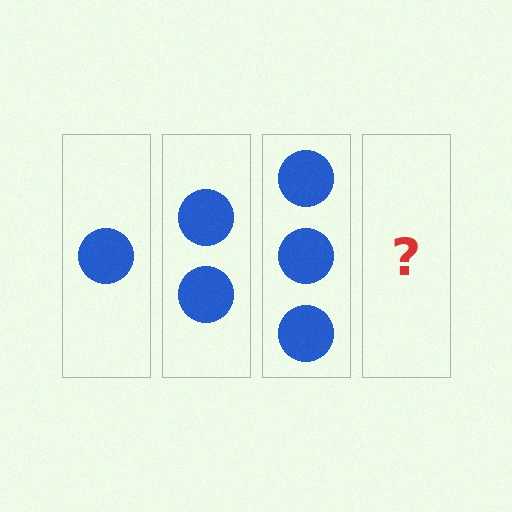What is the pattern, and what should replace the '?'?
The pattern is that each step adds one more circle. The '?' should be 4 circles.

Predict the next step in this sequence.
The next step is 4 circles.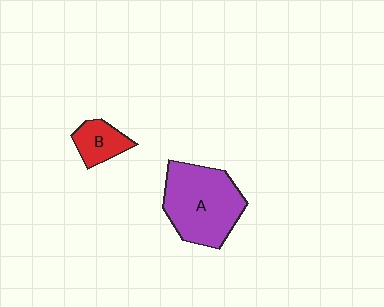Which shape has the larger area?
Shape A (purple).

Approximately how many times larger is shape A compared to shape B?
Approximately 2.8 times.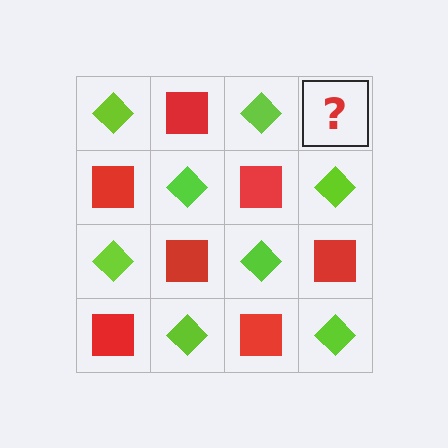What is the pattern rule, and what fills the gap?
The rule is that it alternates lime diamond and red square in a checkerboard pattern. The gap should be filled with a red square.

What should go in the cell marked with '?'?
The missing cell should contain a red square.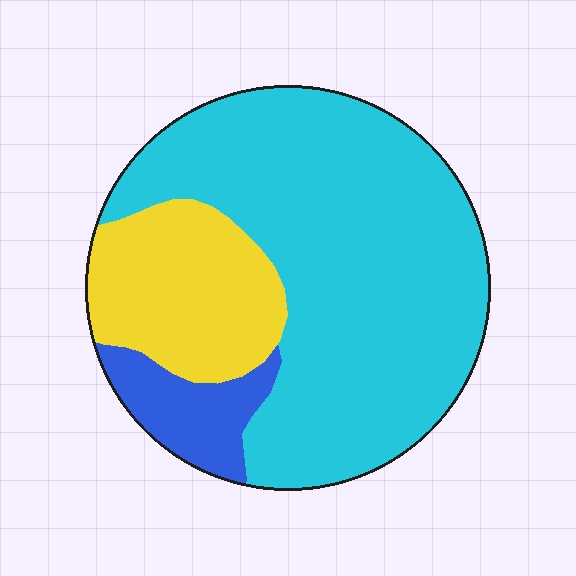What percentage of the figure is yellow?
Yellow covers around 20% of the figure.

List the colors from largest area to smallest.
From largest to smallest: cyan, yellow, blue.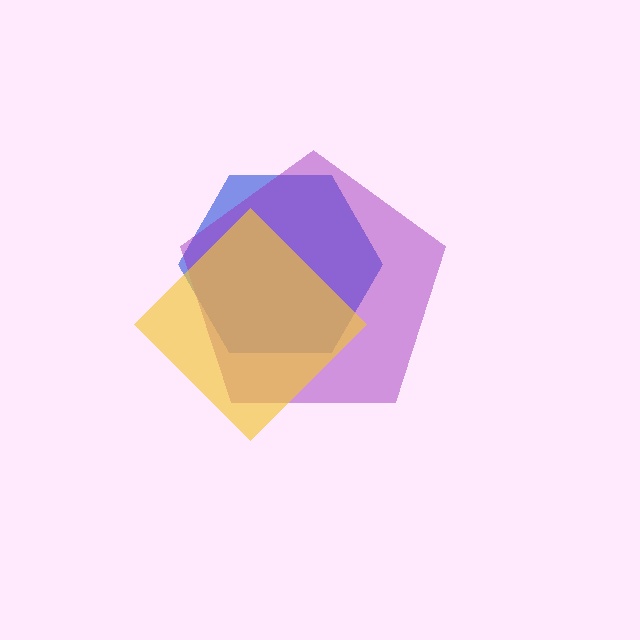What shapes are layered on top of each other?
The layered shapes are: a blue hexagon, a purple pentagon, a yellow diamond.